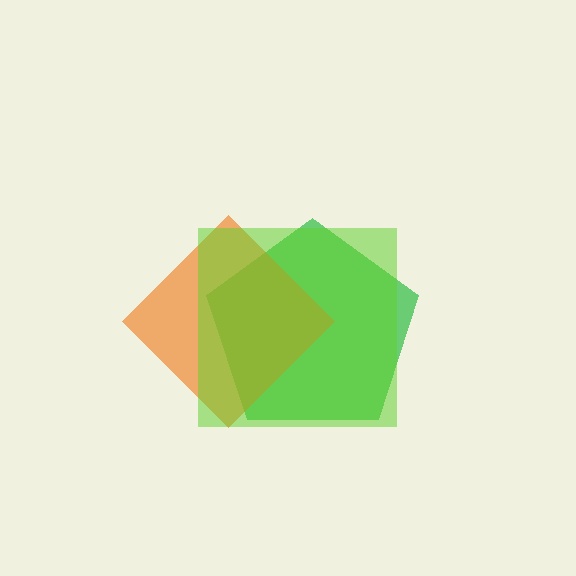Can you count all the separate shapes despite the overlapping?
Yes, there are 3 separate shapes.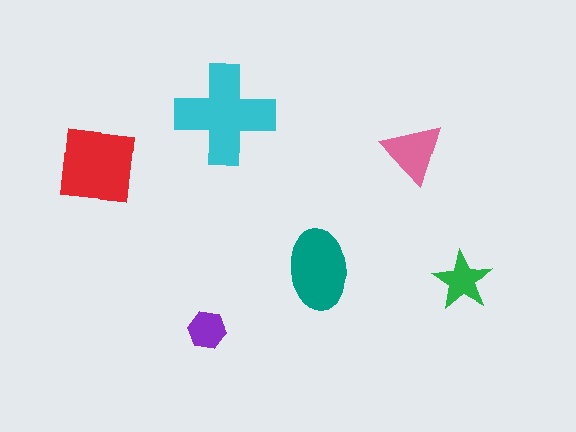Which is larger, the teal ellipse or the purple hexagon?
The teal ellipse.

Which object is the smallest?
The purple hexagon.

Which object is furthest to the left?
The red square is leftmost.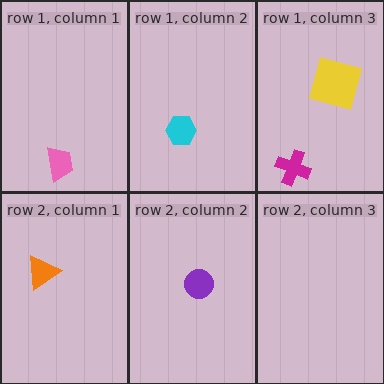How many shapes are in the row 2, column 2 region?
1.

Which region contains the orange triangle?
The row 2, column 1 region.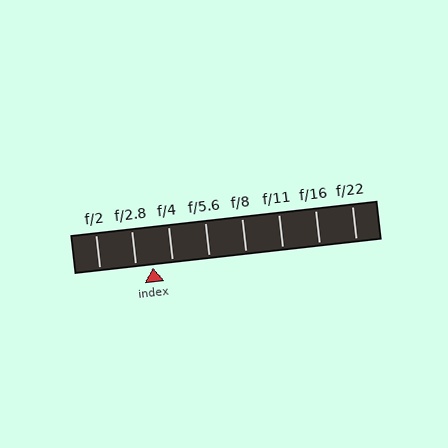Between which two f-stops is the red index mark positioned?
The index mark is between f/2.8 and f/4.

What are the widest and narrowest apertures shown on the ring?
The widest aperture shown is f/2 and the narrowest is f/22.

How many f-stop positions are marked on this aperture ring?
There are 8 f-stop positions marked.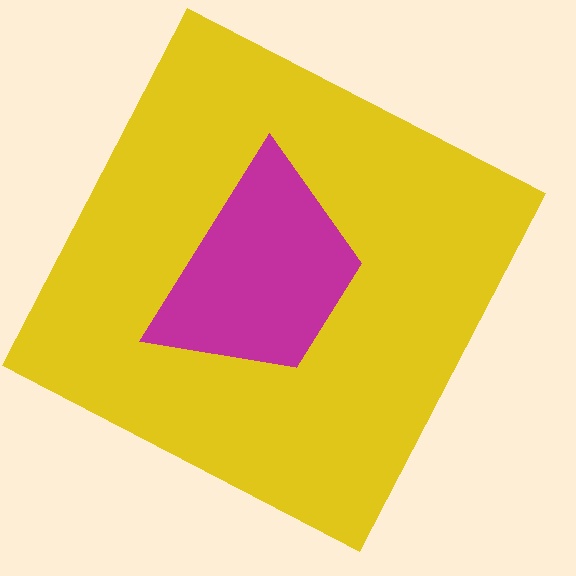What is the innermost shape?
The magenta trapezoid.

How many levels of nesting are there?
2.